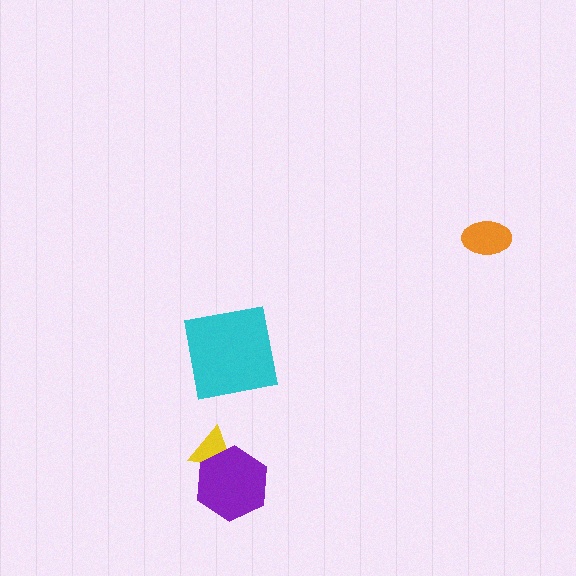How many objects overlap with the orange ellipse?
0 objects overlap with the orange ellipse.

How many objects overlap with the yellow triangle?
1 object overlaps with the yellow triangle.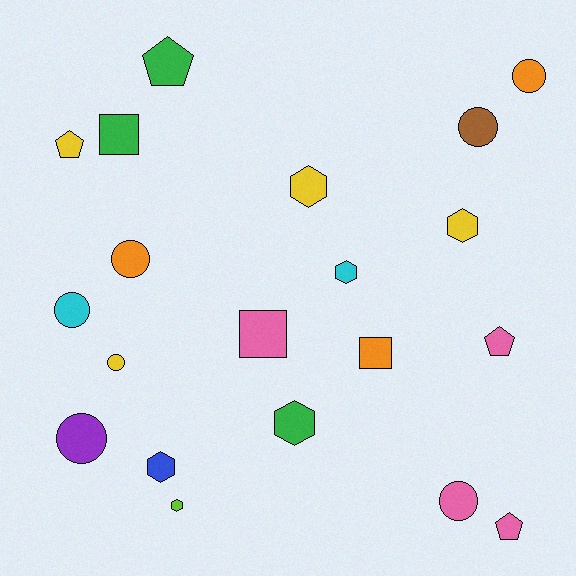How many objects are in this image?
There are 20 objects.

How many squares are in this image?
There are 3 squares.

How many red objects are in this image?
There are no red objects.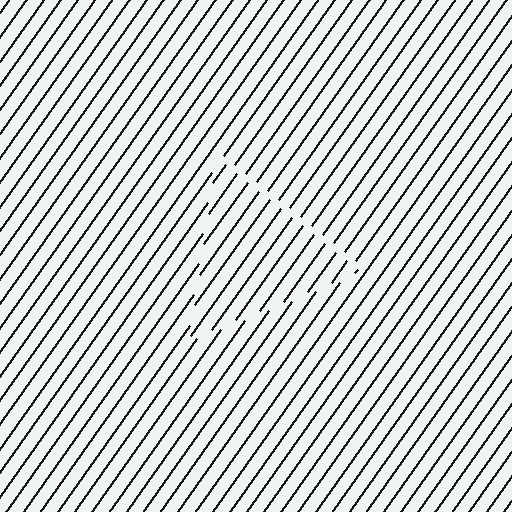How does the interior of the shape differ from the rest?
The interior of the shape contains the same grating, shifted by half a period — the contour is defined by the phase discontinuity where line-ends from the inner and outer gratings abut.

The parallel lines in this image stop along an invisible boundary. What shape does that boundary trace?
An illusory triangle. The interior of the shape contains the same grating, shifted by half a period — the contour is defined by the phase discontinuity where line-ends from the inner and outer gratings abut.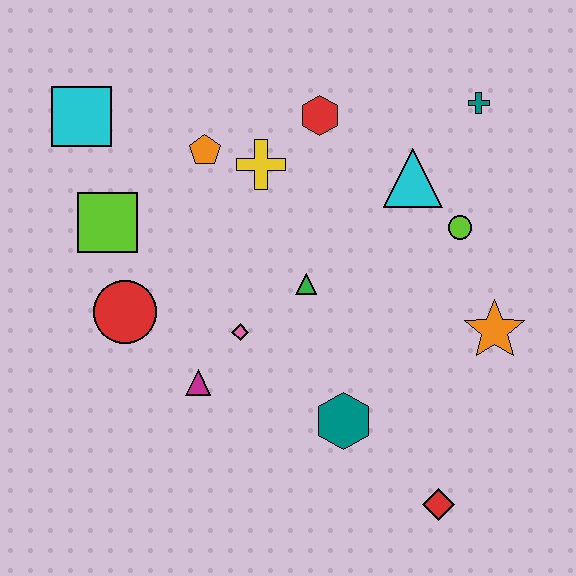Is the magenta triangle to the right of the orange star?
No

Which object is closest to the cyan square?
The lime square is closest to the cyan square.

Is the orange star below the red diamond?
No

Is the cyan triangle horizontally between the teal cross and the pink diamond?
Yes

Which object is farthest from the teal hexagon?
The cyan square is farthest from the teal hexagon.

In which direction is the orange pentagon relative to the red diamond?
The orange pentagon is above the red diamond.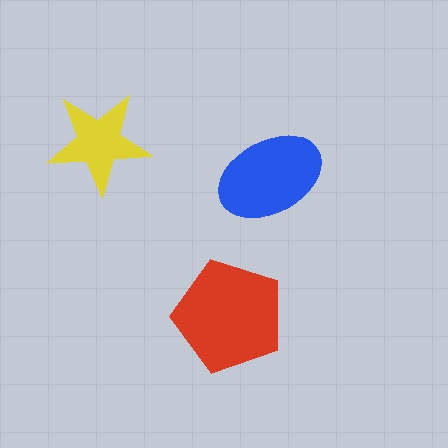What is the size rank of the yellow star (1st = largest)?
3rd.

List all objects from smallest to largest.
The yellow star, the blue ellipse, the red pentagon.